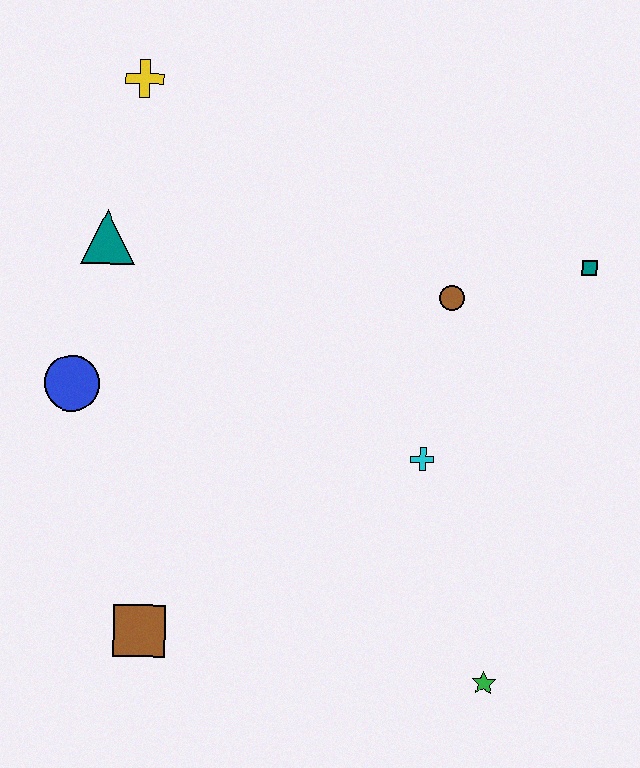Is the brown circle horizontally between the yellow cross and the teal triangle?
No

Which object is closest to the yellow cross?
The teal triangle is closest to the yellow cross.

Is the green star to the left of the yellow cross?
No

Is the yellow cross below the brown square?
No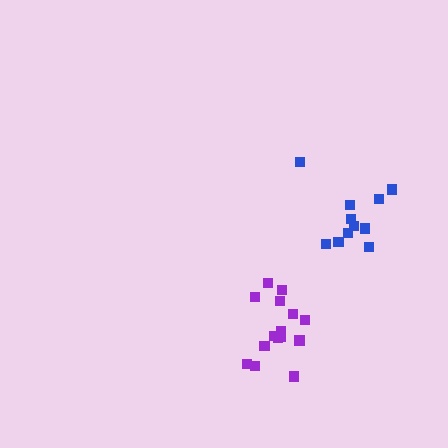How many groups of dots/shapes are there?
There are 2 groups.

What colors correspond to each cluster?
The clusters are colored: purple, blue.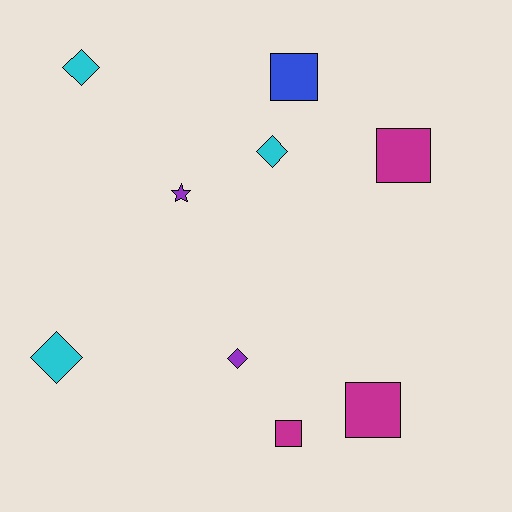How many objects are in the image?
There are 9 objects.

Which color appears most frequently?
Cyan, with 3 objects.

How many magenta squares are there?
There are 3 magenta squares.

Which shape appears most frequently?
Square, with 4 objects.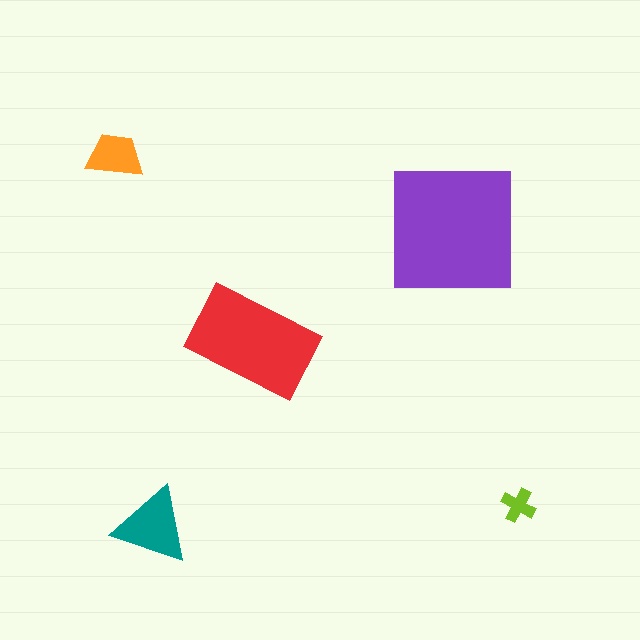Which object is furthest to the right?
The lime cross is rightmost.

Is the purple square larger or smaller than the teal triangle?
Larger.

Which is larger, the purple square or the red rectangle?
The purple square.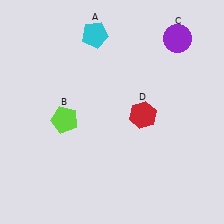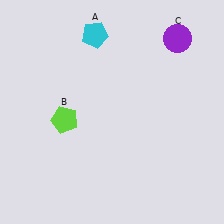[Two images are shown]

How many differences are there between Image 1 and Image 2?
There is 1 difference between the two images.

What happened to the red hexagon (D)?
The red hexagon (D) was removed in Image 2. It was in the bottom-right area of Image 1.